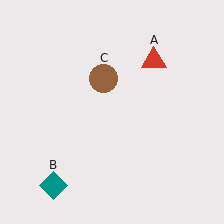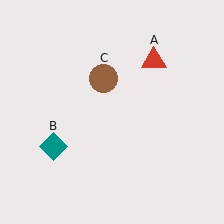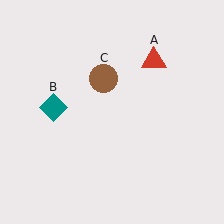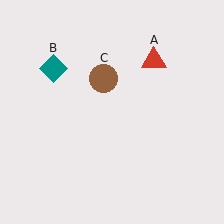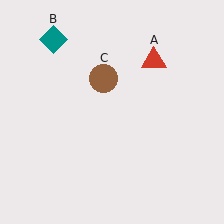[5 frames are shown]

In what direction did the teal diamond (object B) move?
The teal diamond (object B) moved up.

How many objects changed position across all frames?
1 object changed position: teal diamond (object B).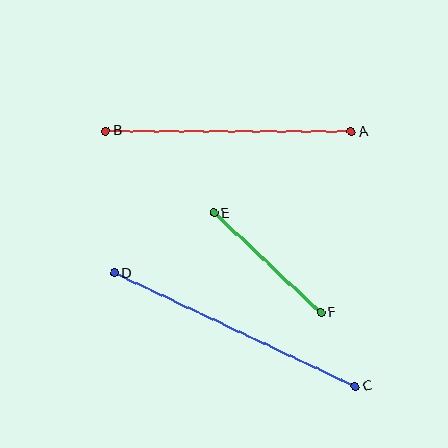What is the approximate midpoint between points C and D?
The midpoint is at approximately (235, 330) pixels.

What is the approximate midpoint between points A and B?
The midpoint is at approximately (229, 131) pixels.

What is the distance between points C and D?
The distance is approximately 267 pixels.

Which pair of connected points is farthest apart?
Points C and D are farthest apart.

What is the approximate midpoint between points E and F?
The midpoint is at approximately (267, 263) pixels.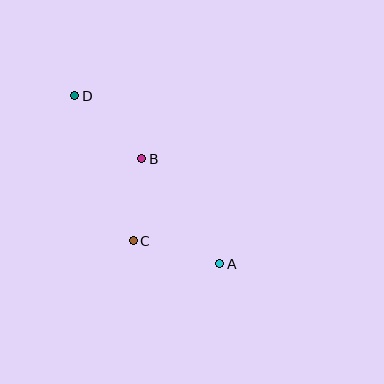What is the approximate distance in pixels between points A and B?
The distance between A and B is approximately 131 pixels.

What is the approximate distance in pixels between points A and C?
The distance between A and C is approximately 89 pixels.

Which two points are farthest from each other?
Points A and D are farthest from each other.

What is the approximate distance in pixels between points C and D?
The distance between C and D is approximately 156 pixels.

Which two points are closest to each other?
Points B and C are closest to each other.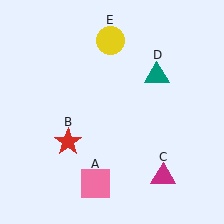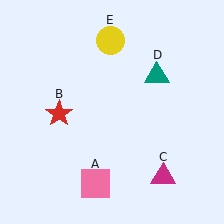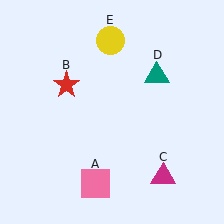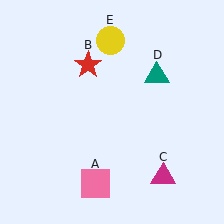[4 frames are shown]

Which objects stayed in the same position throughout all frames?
Pink square (object A) and magenta triangle (object C) and teal triangle (object D) and yellow circle (object E) remained stationary.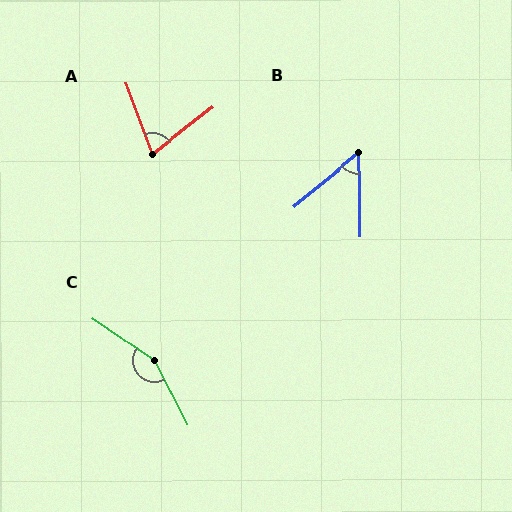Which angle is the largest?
C, at approximately 151 degrees.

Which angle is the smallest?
B, at approximately 51 degrees.